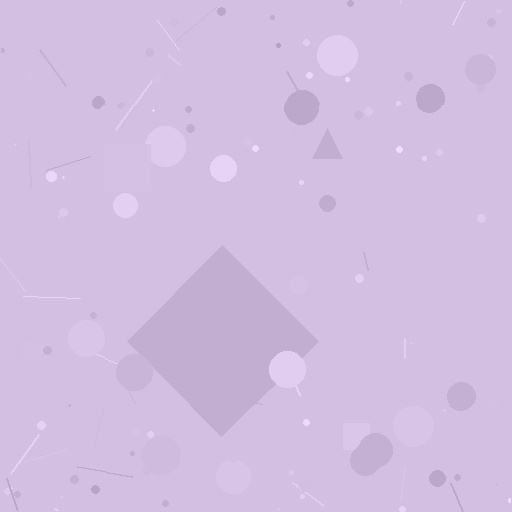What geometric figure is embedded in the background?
A diamond is embedded in the background.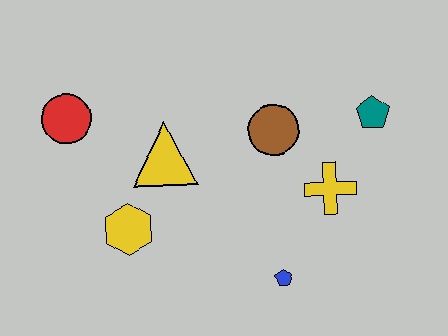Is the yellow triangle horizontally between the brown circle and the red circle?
Yes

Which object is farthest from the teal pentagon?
The red circle is farthest from the teal pentagon.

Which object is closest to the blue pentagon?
The yellow cross is closest to the blue pentagon.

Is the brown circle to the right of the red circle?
Yes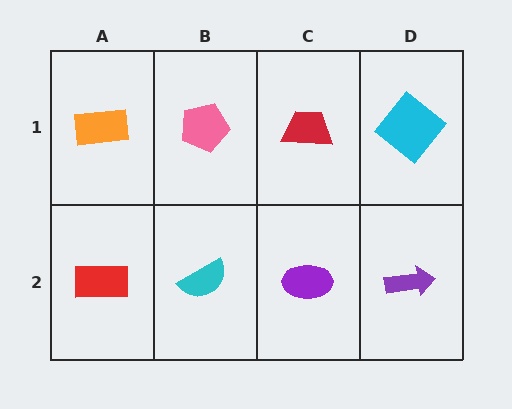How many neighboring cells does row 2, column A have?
2.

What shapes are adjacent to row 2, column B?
A pink pentagon (row 1, column B), a red rectangle (row 2, column A), a purple ellipse (row 2, column C).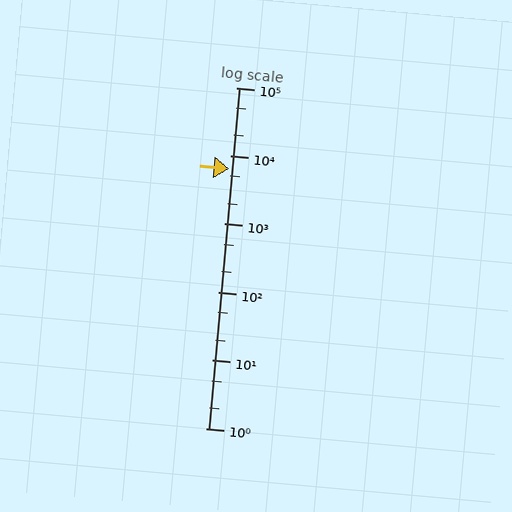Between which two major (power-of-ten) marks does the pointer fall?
The pointer is between 1000 and 10000.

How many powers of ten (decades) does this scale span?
The scale spans 5 decades, from 1 to 100000.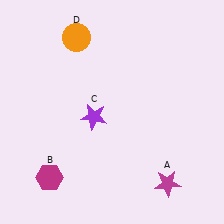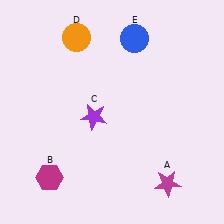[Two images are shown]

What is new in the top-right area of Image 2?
A blue circle (E) was added in the top-right area of Image 2.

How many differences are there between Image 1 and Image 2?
There is 1 difference between the two images.